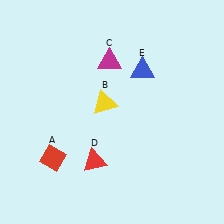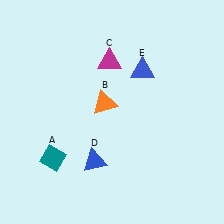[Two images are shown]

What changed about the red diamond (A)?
In Image 1, A is red. In Image 2, it changed to teal.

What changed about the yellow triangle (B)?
In Image 1, B is yellow. In Image 2, it changed to orange.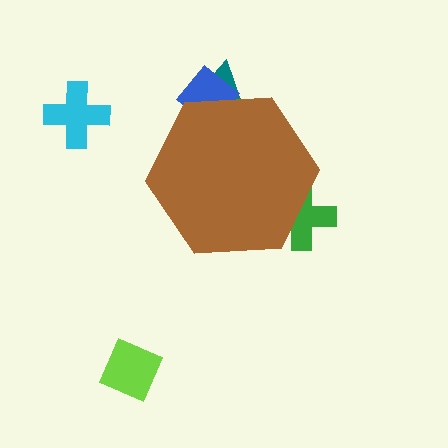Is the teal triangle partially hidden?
Yes, the teal triangle is partially hidden behind the brown hexagon.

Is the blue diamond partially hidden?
Yes, the blue diamond is partially hidden behind the brown hexagon.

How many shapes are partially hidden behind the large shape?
3 shapes are partially hidden.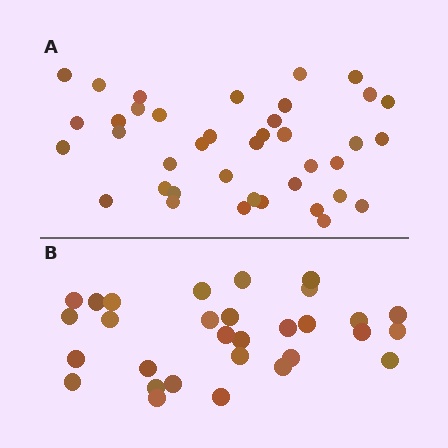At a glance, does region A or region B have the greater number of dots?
Region A (the top region) has more dots.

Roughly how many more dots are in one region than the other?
Region A has roughly 8 or so more dots than region B.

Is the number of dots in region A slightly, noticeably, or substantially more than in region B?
Region A has noticeably more, but not dramatically so. The ratio is roughly 1.3 to 1.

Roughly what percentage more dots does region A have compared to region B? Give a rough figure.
About 30% more.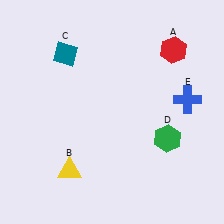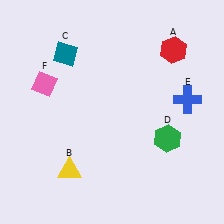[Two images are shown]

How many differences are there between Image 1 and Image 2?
There is 1 difference between the two images.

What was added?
A pink diamond (F) was added in Image 2.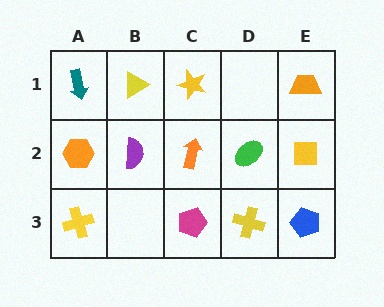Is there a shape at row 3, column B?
No, that cell is empty.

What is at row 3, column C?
A magenta pentagon.